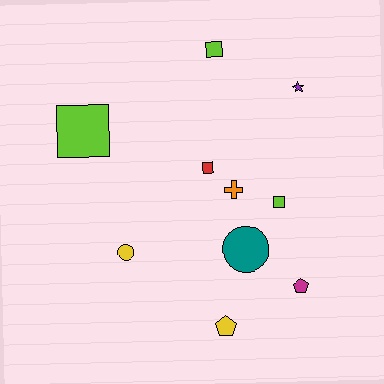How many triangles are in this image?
There are no triangles.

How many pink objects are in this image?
There are no pink objects.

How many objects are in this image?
There are 10 objects.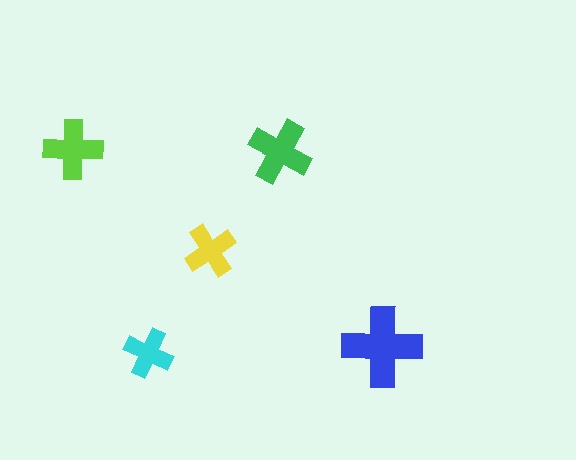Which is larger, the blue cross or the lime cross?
The blue one.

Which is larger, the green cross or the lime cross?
The green one.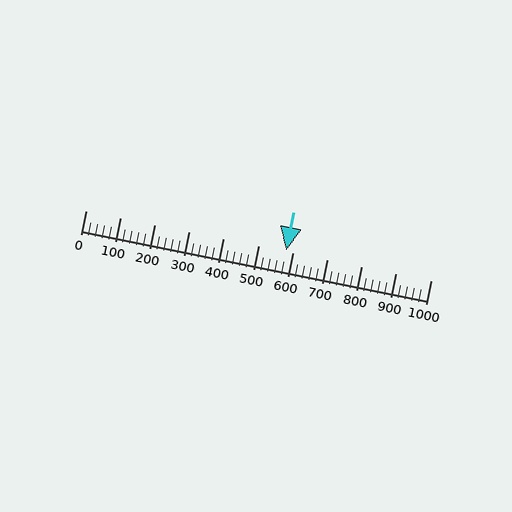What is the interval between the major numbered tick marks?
The major tick marks are spaced 100 units apart.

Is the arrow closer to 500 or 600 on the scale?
The arrow is closer to 600.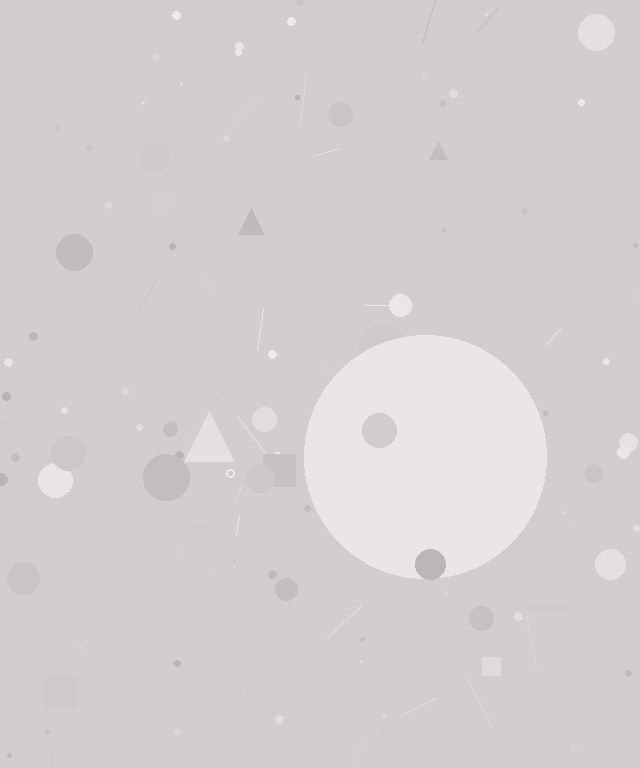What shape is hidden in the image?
A circle is hidden in the image.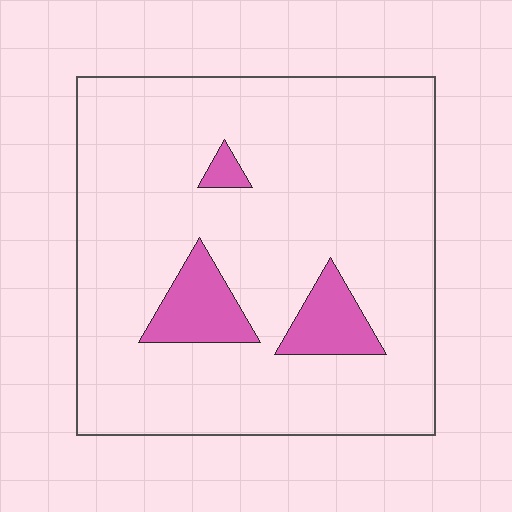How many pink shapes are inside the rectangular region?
3.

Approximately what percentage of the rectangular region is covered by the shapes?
Approximately 10%.